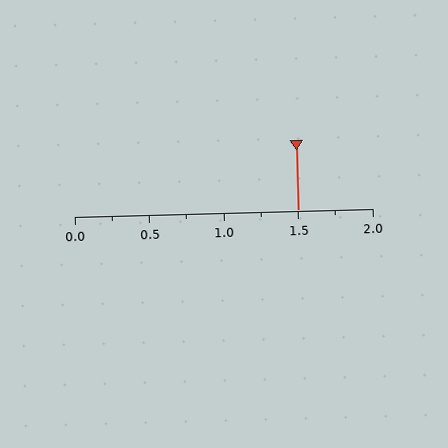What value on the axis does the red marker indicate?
The marker indicates approximately 1.5.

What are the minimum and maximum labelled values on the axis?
The axis runs from 0.0 to 2.0.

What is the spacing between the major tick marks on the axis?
The major ticks are spaced 0.5 apart.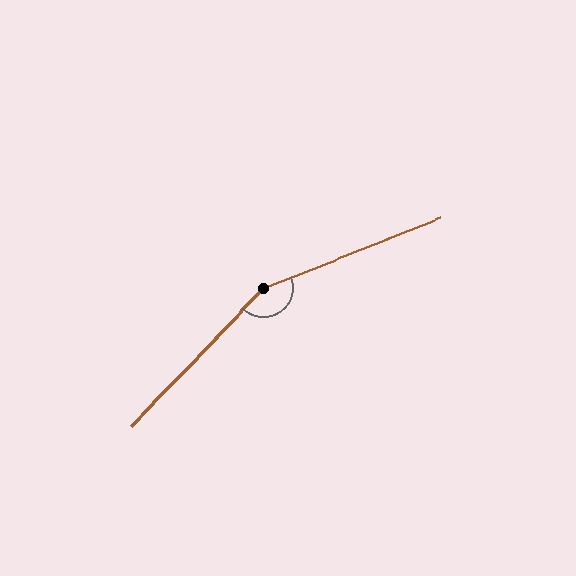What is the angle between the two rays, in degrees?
Approximately 155 degrees.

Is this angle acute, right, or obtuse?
It is obtuse.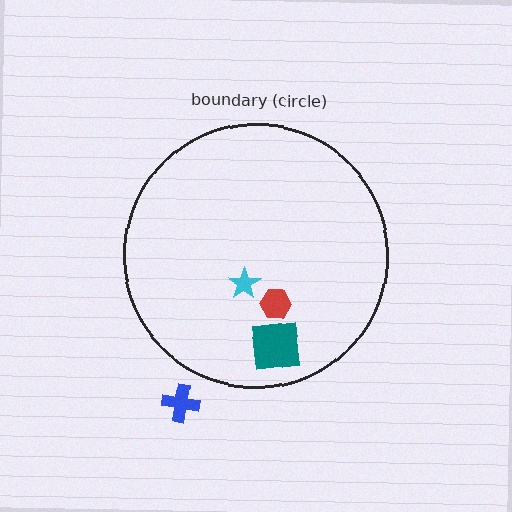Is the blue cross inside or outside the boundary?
Outside.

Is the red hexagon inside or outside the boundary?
Inside.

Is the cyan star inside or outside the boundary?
Inside.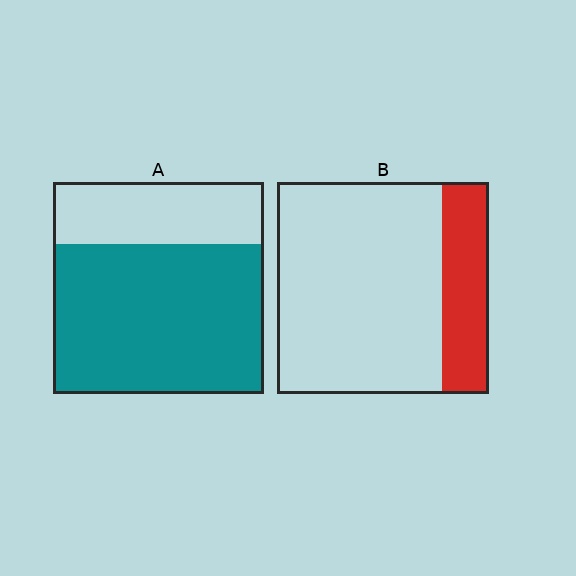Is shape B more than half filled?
No.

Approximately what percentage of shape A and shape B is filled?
A is approximately 70% and B is approximately 20%.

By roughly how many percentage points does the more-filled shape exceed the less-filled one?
By roughly 50 percentage points (A over B).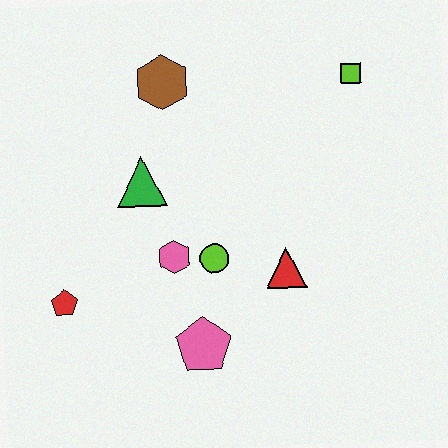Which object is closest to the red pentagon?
The pink hexagon is closest to the red pentagon.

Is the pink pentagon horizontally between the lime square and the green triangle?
Yes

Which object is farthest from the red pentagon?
The lime square is farthest from the red pentagon.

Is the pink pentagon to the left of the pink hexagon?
No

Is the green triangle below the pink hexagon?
No